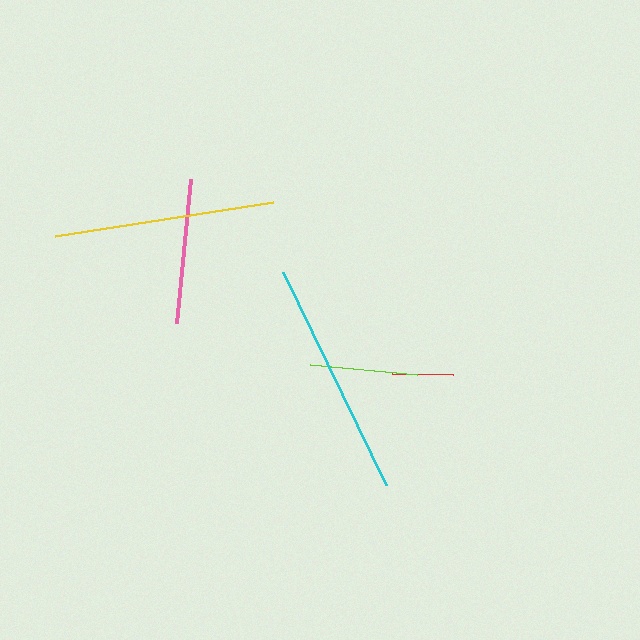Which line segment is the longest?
The cyan line is the longest at approximately 236 pixels.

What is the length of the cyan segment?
The cyan segment is approximately 236 pixels long.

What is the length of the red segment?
The red segment is approximately 61 pixels long.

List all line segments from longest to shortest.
From longest to shortest: cyan, yellow, pink, lime, red.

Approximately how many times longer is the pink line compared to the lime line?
The pink line is approximately 1.3 times the length of the lime line.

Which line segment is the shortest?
The red line is the shortest at approximately 61 pixels.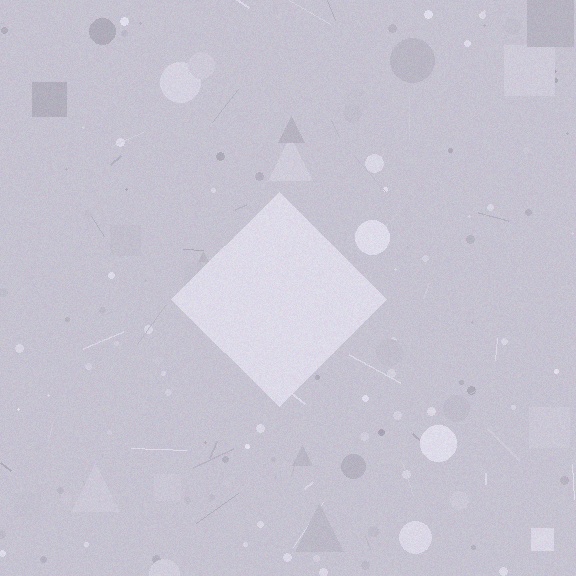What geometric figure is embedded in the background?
A diamond is embedded in the background.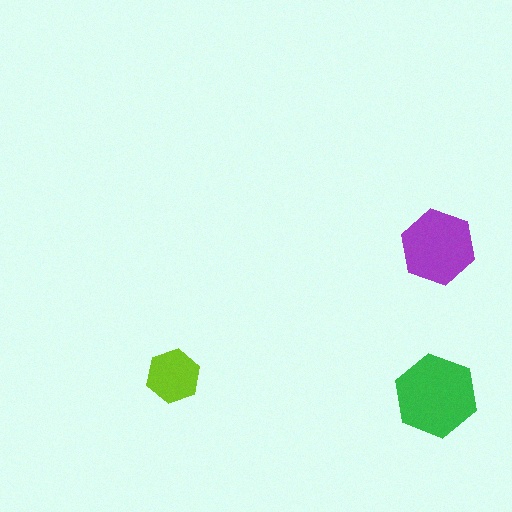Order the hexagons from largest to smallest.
the green one, the purple one, the lime one.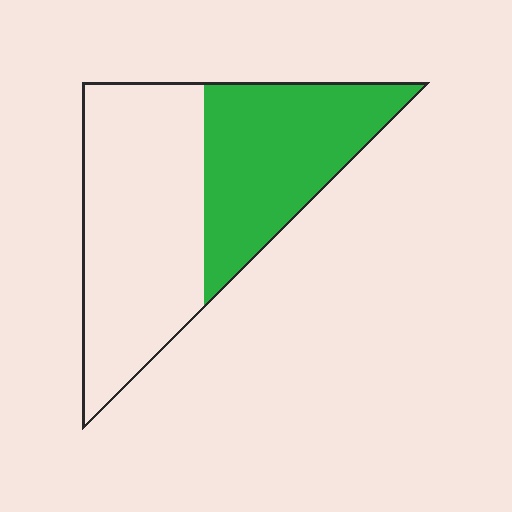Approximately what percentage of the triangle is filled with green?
Approximately 40%.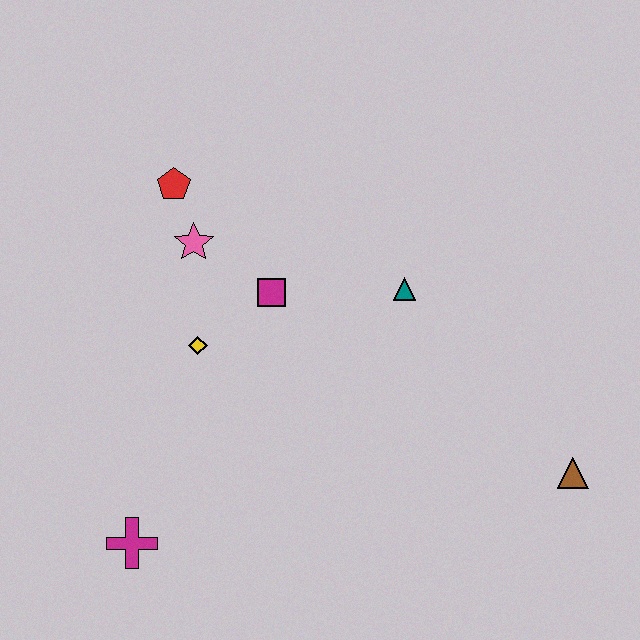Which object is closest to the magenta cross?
The yellow diamond is closest to the magenta cross.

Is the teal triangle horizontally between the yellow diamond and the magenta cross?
No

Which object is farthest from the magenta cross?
The brown triangle is farthest from the magenta cross.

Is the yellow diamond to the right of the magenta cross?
Yes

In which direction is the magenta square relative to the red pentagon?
The magenta square is below the red pentagon.